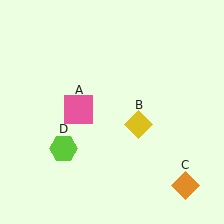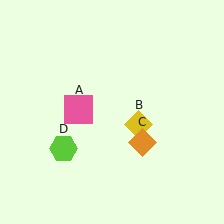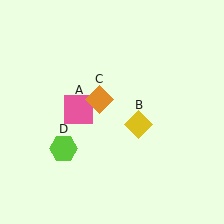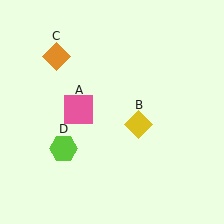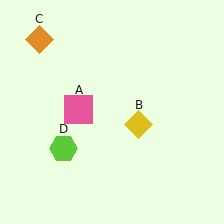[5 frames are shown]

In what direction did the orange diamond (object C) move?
The orange diamond (object C) moved up and to the left.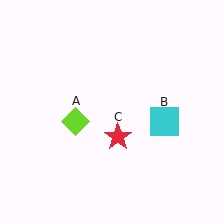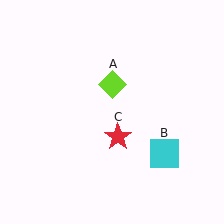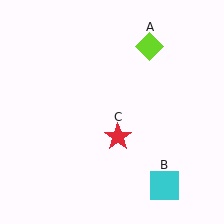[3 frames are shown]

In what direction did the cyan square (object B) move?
The cyan square (object B) moved down.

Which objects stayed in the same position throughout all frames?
Red star (object C) remained stationary.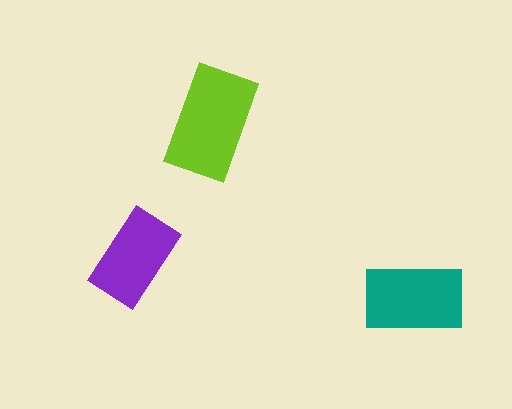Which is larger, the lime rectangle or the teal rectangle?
The lime one.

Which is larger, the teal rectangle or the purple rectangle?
The teal one.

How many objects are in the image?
There are 3 objects in the image.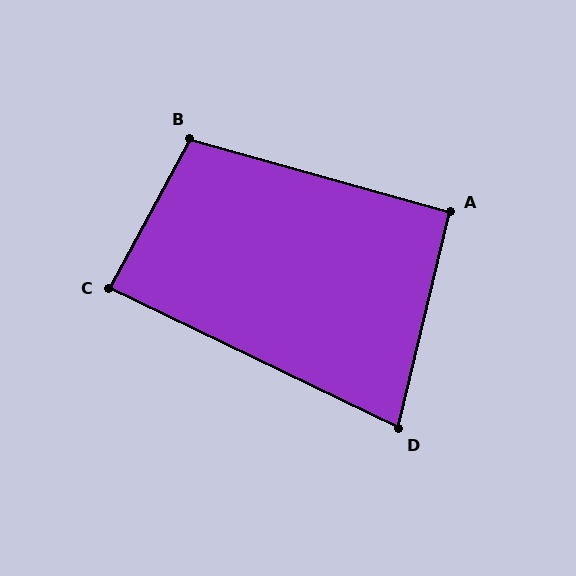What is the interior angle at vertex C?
Approximately 88 degrees (approximately right).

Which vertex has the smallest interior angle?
D, at approximately 78 degrees.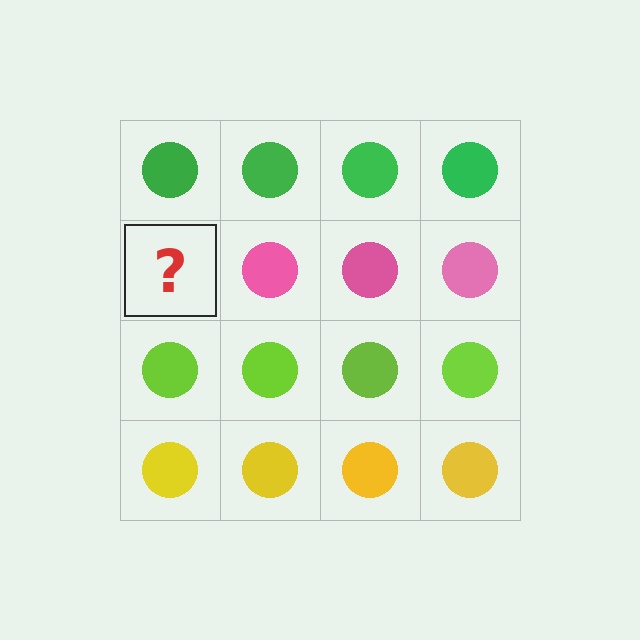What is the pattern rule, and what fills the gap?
The rule is that each row has a consistent color. The gap should be filled with a pink circle.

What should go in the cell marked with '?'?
The missing cell should contain a pink circle.